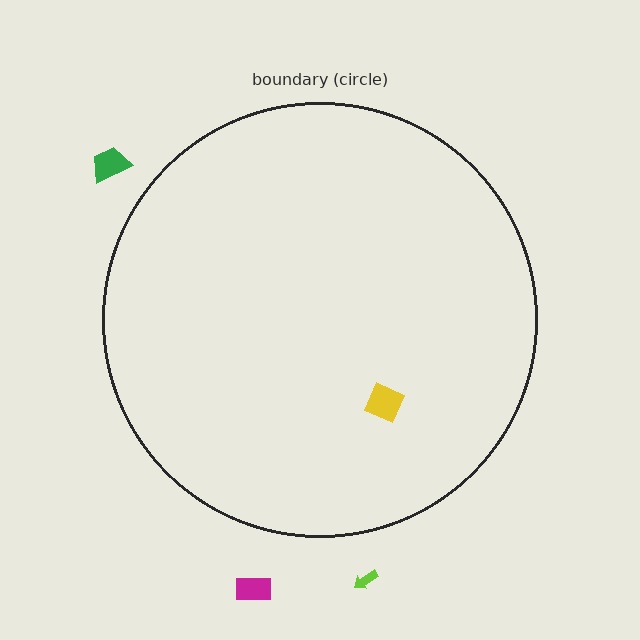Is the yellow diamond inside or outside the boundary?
Inside.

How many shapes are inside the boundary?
1 inside, 3 outside.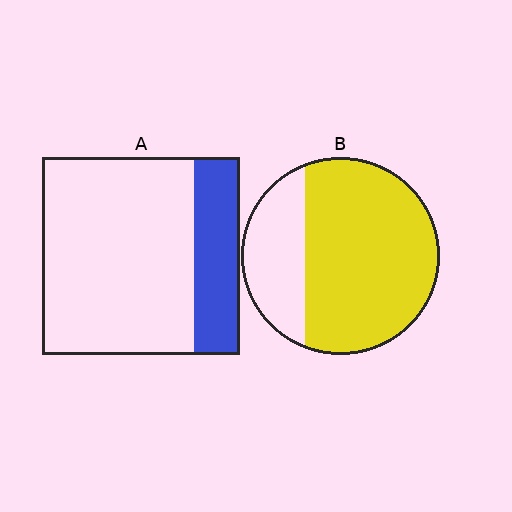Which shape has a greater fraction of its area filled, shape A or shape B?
Shape B.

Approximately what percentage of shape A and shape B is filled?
A is approximately 25% and B is approximately 70%.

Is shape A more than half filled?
No.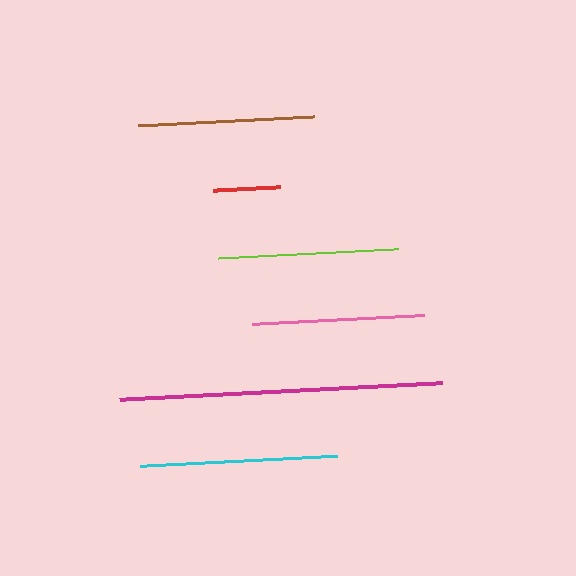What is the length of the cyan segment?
The cyan segment is approximately 197 pixels long.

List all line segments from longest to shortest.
From longest to shortest: magenta, cyan, lime, brown, pink, red.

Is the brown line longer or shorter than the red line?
The brown line is longer than the red line.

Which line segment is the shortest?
The red line is the shortest at approximately 67 pixels.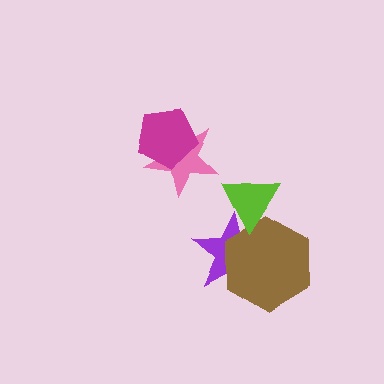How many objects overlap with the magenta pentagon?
1 object overlaps with the magenta pentagon.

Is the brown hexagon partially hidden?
Yes, it is partially covered by another shape.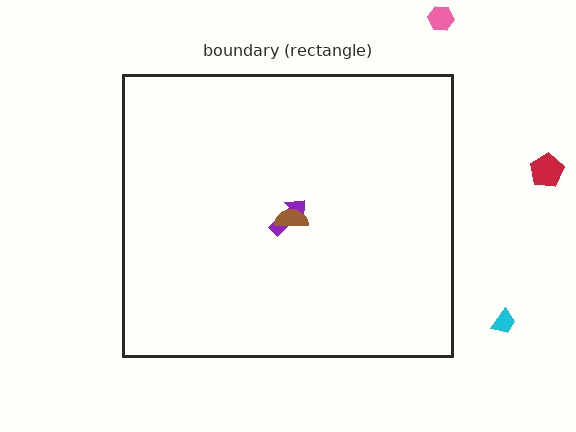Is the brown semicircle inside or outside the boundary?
Inside.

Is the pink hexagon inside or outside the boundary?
Outside.